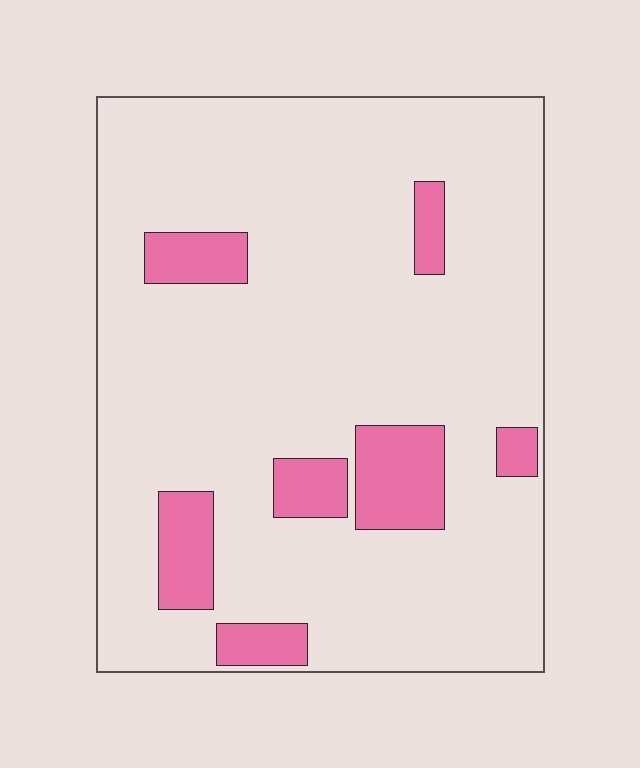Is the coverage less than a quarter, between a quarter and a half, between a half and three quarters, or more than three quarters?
Less than a quarter.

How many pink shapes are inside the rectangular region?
7.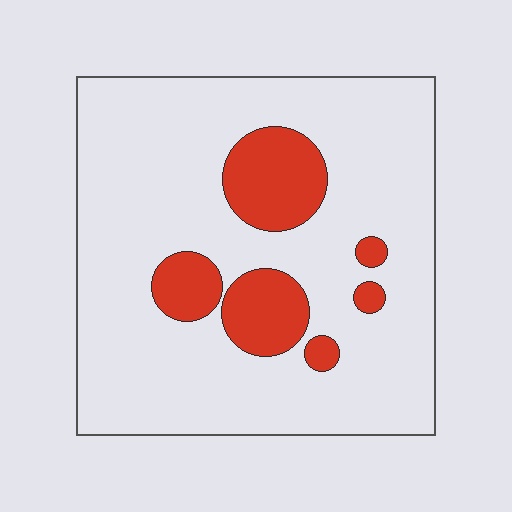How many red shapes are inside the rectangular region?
6.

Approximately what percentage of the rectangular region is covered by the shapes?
Approximately 15%.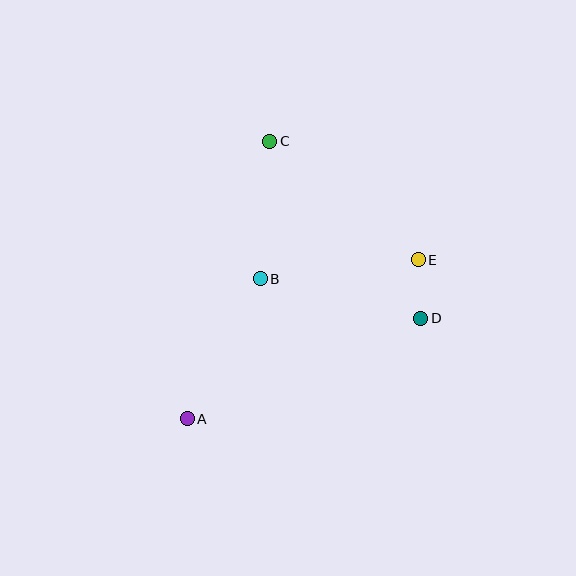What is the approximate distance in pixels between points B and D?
The distance between B and D is approximately 165 pixels.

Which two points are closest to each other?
Points D and E are closest to each other.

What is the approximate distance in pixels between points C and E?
The distance between C and E is approximately 190 pixels.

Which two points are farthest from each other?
Points A and C are farthest from each other.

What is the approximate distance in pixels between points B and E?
The distance between B and E is approximately 159 pixels.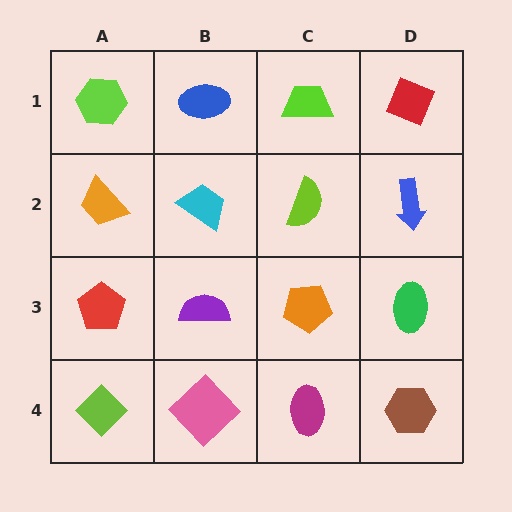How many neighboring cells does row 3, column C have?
4.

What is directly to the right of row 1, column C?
A red diamond.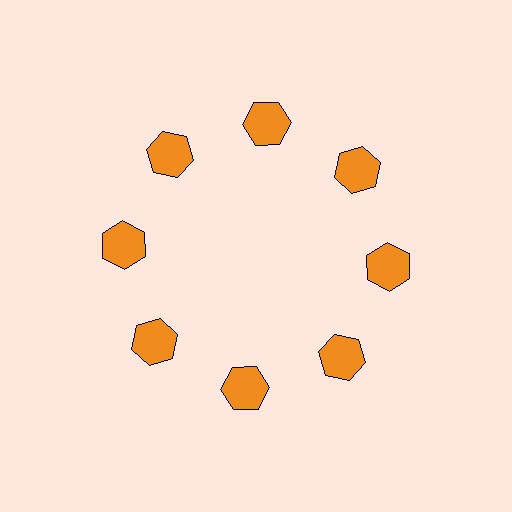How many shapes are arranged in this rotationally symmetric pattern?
There are 8 shapes, arranged in 8 groups of 1.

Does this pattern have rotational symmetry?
Yes, this pattern has 8-fold rotational symmetry. It looks the same after rotating 45 degrees around the center.